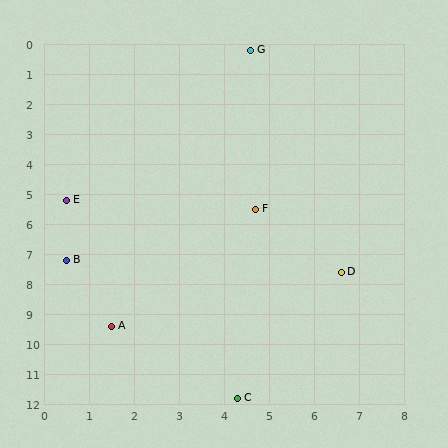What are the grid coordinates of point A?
Point A is at approximately (1.5, 9.4).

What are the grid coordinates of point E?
Point E is at approximately (0.5, 5.2).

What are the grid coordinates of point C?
Point C is at approximately (4.3, 11.8).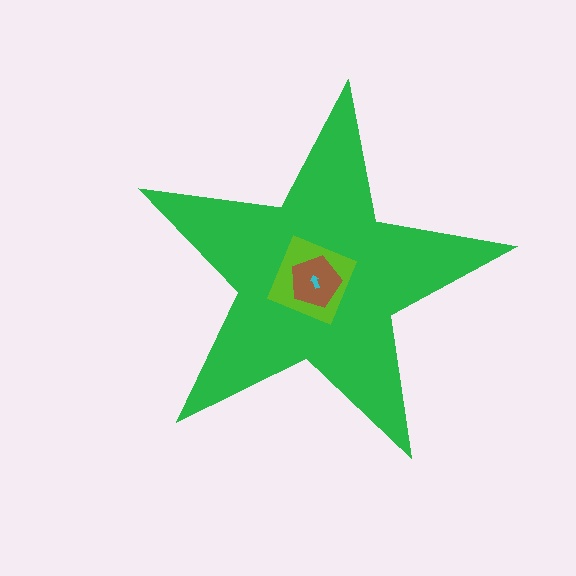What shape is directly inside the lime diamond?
The brown pentagon.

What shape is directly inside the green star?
The lime diamond.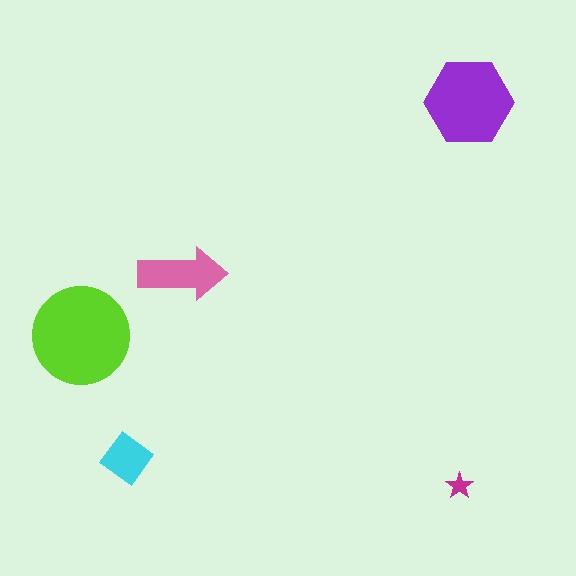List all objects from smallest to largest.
The magenta star, the cyan diamond, the pink arrow, the purple hexagon, the lime circle.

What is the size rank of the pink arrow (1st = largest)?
3rd.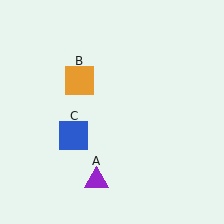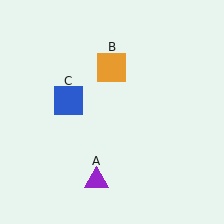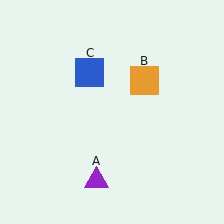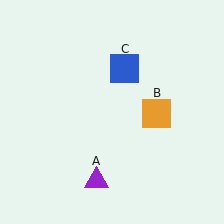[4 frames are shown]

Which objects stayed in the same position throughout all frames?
Purple triangle (object A) remained stationary.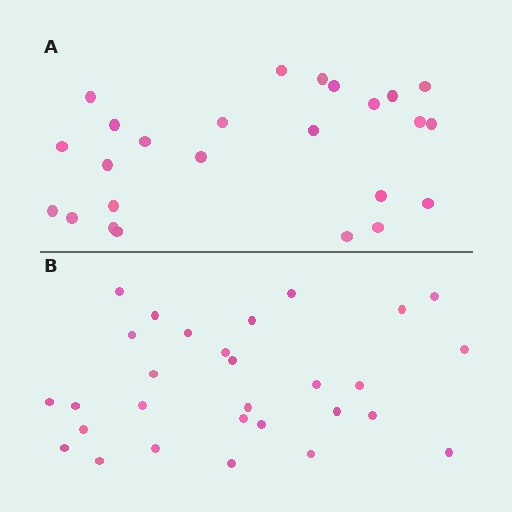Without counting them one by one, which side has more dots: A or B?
Region B (the bottom region) has more dots.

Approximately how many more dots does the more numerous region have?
Region B has about 4 more dots than region A.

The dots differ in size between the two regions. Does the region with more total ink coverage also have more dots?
No. Region A has more total ink coverage because its dots are larger, but region B actually contains more individual dots. Total area can be misleading — the number of items is what matters here.